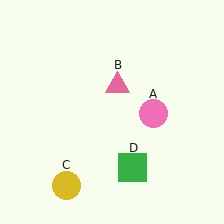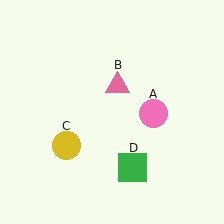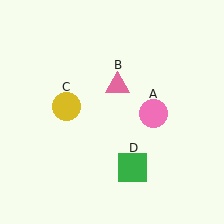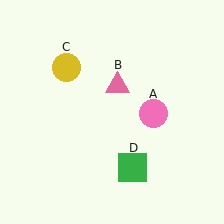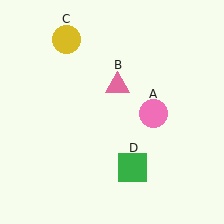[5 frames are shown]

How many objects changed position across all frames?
1 object changed position: yellow circle (object C).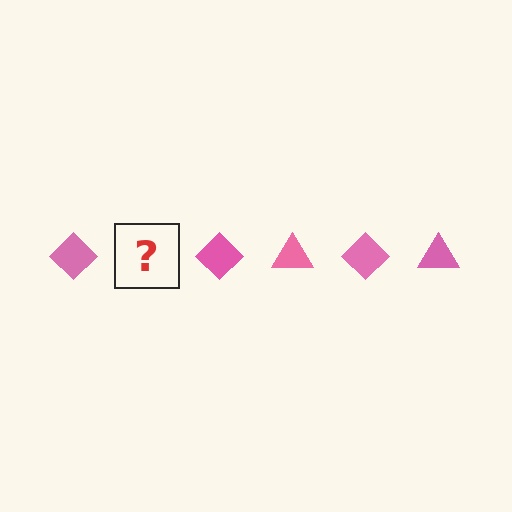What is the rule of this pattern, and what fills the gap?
The rule is that the pattern cycles through diamond, triangle shapes in pink. The gap should be filled with a pink triangle.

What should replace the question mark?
The question mark should be replaced with a pink triangle.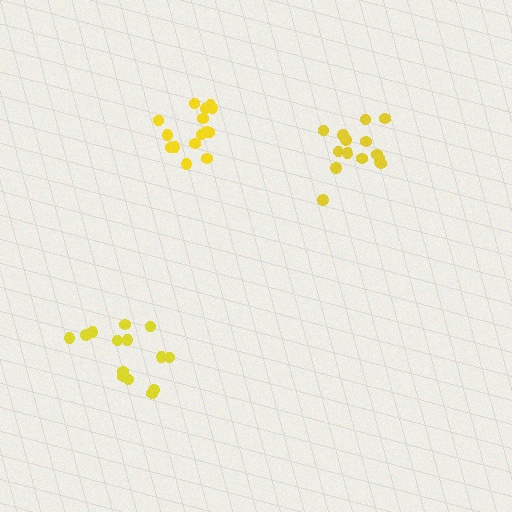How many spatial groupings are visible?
There are 3 spatial groupings.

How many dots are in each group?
Group 1: 14 dots, Group 2: 15 dots, Group 3: 15 dots (44 total).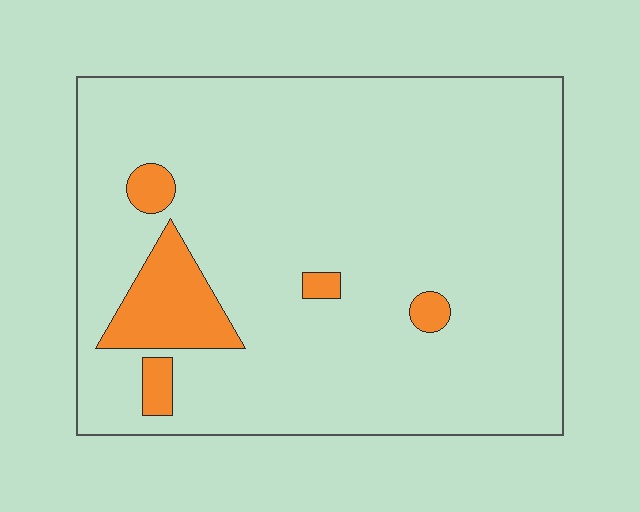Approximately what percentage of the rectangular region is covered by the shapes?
Approximately 10%.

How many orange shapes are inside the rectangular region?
5.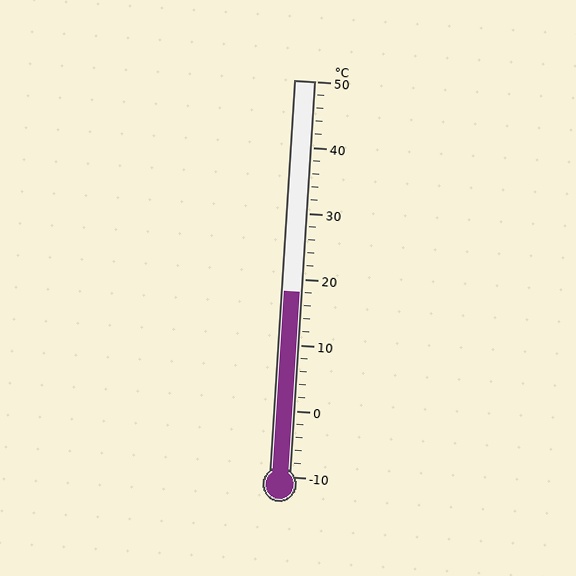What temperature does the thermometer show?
The thermometer shows approximately 18°C.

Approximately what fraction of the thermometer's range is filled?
The thermometer is filled to approximately 45% of its range.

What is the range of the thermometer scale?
The thermometer scale ranges from -10°C to 50°C.